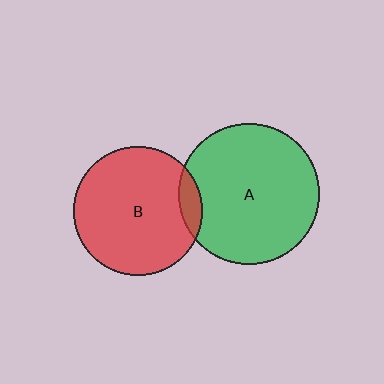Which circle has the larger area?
Circle A (green).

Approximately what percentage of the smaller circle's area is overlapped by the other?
Approximately 10%.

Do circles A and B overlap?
Yes.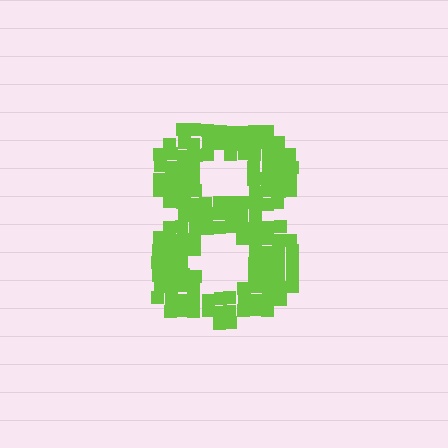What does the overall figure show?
The overall figure shows the digit 8.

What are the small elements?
The small elements are squares.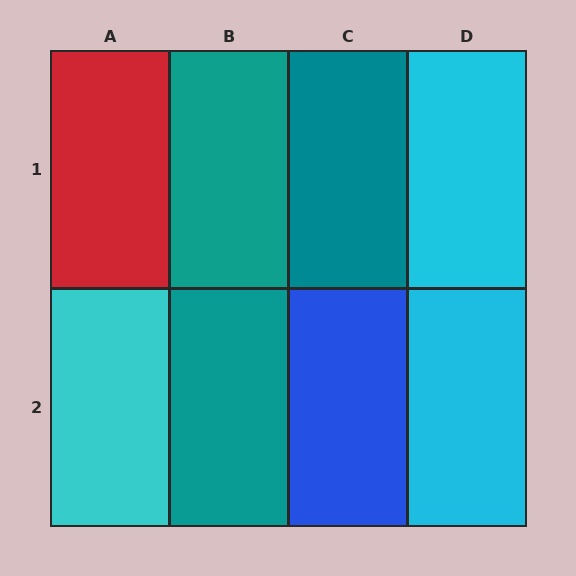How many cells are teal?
3 cells are teal.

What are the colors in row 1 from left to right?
Red, teal, teal, cyan.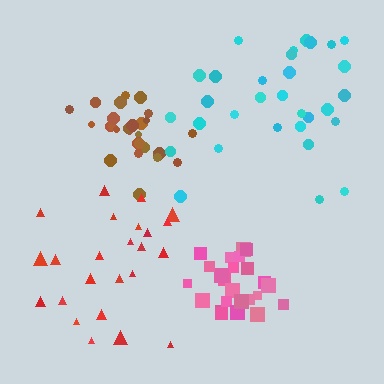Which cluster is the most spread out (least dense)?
Red.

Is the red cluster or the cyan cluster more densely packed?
Cyan.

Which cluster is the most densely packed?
Pink.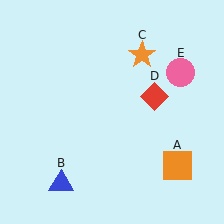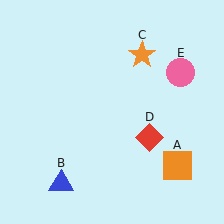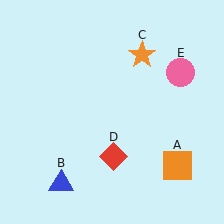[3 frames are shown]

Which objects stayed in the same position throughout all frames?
Orange square (object A) and blue triangle (object B) and orange star (object C) and pink circle (object E) remained stationary.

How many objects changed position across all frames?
1 object changed position: red diamond (object D).